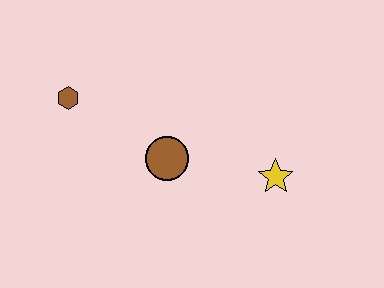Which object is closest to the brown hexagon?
The brown circle is closest to the brown hexagon.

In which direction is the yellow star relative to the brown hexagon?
The yellow star is to the right of the brown hexagon.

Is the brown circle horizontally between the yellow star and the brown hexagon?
Yes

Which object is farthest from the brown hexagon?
The yellow star is farthest from the brown hexagon.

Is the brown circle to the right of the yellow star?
No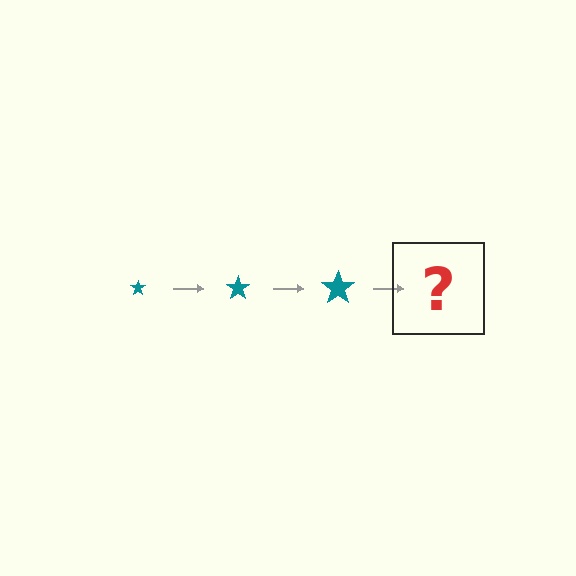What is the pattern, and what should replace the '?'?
The pattern is that the star gets progressively larger each step. The '?' should be a teal star, larger than the previous one.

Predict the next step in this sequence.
The next step is a teal star, larger than the previous one.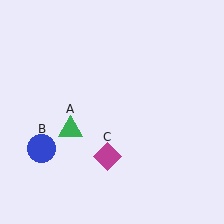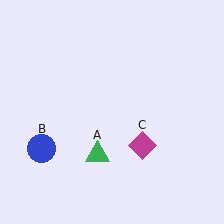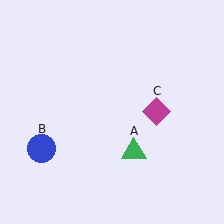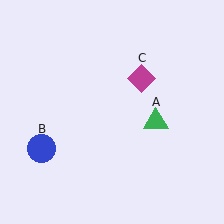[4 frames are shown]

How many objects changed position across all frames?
2 objects changed position: green triangle (object A), magenta diamond (object C).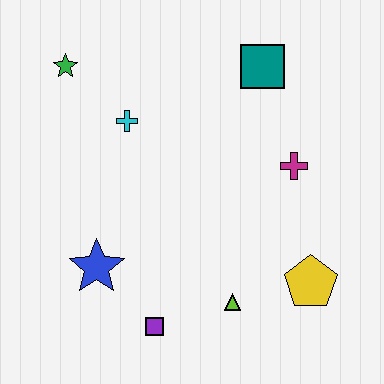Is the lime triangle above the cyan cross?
No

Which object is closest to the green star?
The cyan cross is closest to the green star.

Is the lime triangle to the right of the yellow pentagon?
No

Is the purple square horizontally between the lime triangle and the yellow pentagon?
No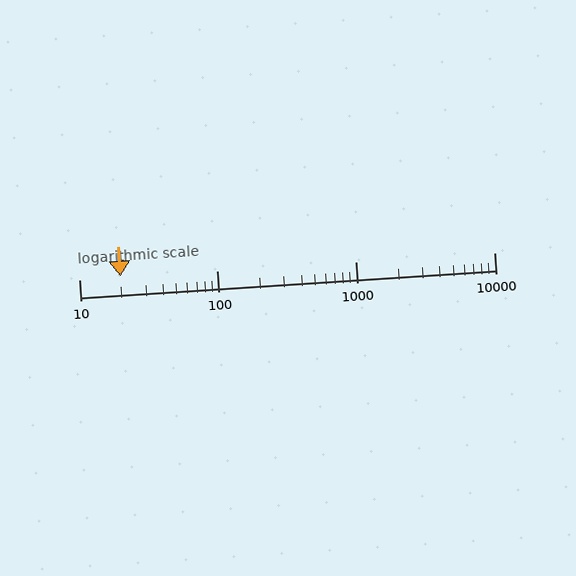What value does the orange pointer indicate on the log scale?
The pointer indicates approximately 20.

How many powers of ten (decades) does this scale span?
The scale spans 3 decades, from 10 to 10000.